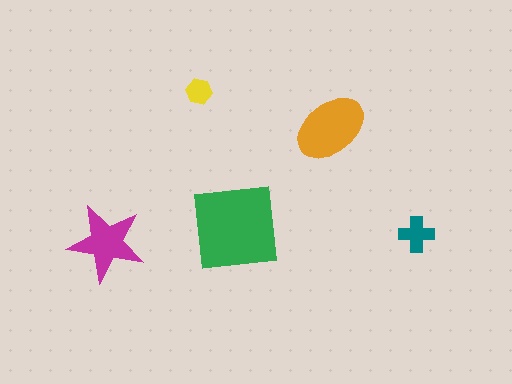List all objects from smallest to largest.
The yellow hexagon, the teal cross, the magenta star, the orange ellipse, the green square.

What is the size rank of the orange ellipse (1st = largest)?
2nd.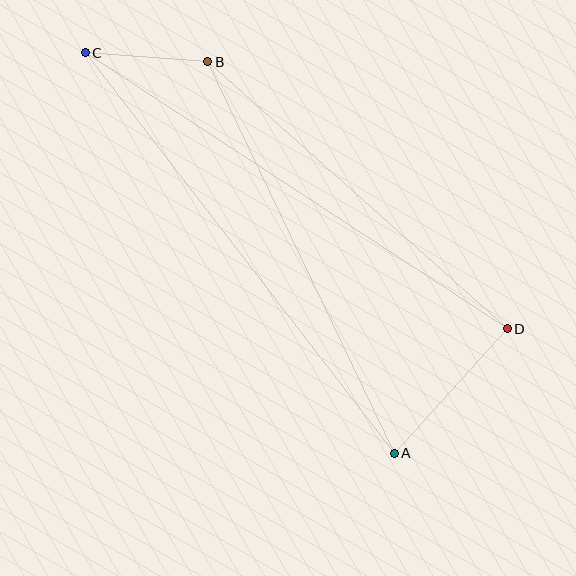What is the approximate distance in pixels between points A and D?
The distance between A and D is approximately 168 pixels.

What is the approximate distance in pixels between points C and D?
The distance between C and D is approximately 504 pixels.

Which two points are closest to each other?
Points B and C are closest to each other.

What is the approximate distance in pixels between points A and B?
The distance between A and B is approximately 434 pixels.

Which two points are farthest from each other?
Points A and C are farthest from each other.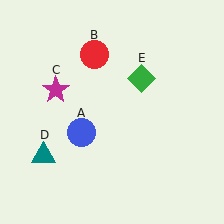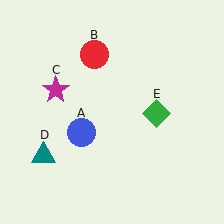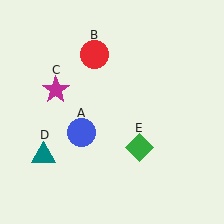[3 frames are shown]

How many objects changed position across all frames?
1 object changed position: green diamond (object E).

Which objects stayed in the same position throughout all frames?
Blue circle (object A) and red circle (object B) and magenta star (object C) and teal triangle (object D) remained stationary.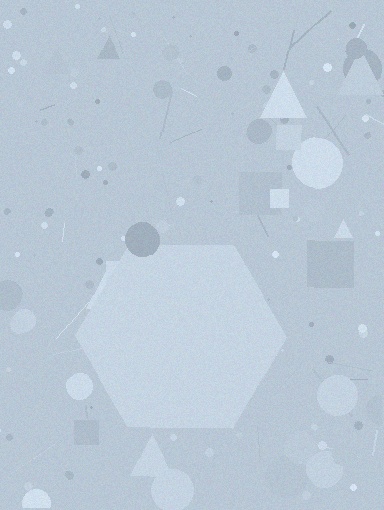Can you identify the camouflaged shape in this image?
The camouflaged shape is a hexagon.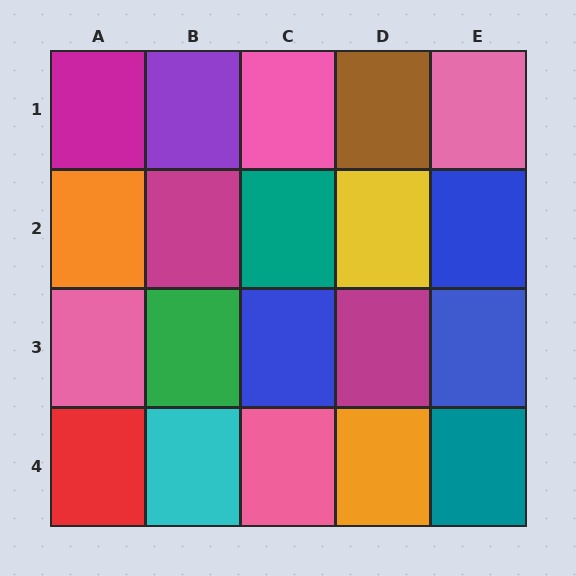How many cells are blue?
3 cells are blue.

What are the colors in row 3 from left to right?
Pink, green, blue, magenta, blue.